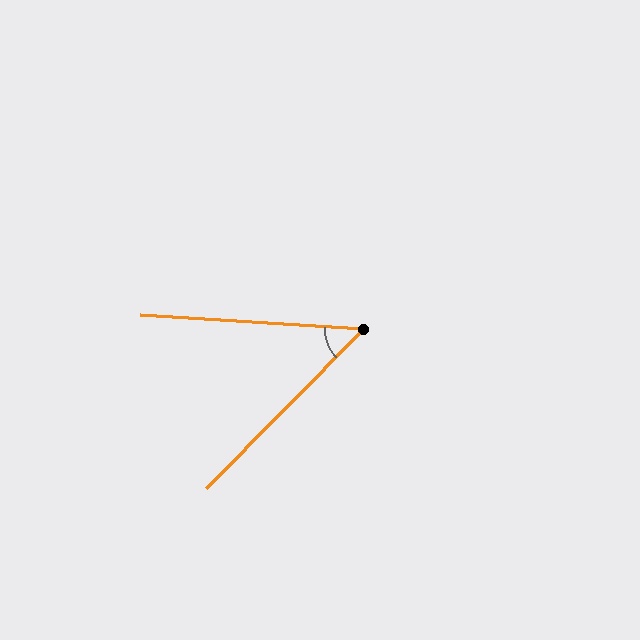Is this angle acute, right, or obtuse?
It is acute.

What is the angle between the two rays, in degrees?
Approximately 49 degrees.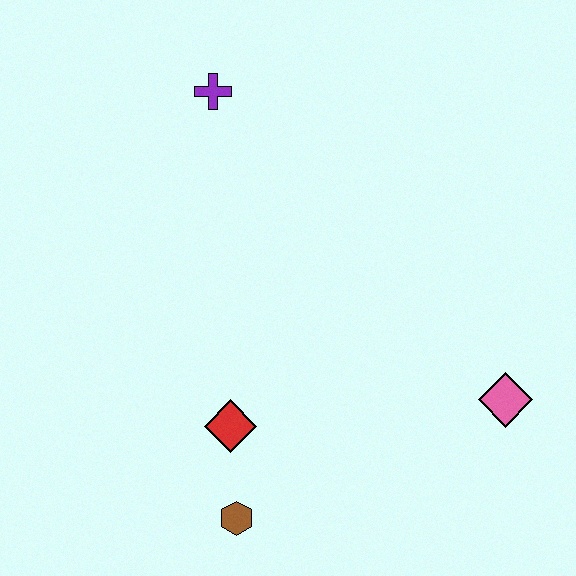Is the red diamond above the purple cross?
No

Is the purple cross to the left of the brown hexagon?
Yes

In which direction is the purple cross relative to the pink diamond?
The purple cross is above the pink diamond.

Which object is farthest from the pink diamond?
The purple cross is farthest from the pink diamond.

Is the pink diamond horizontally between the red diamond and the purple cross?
No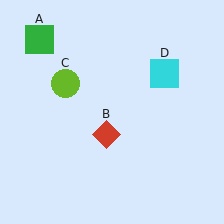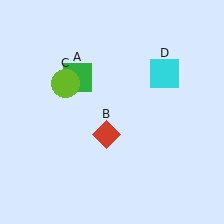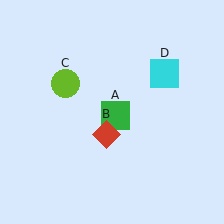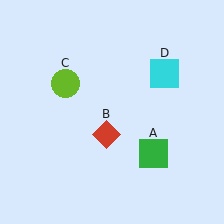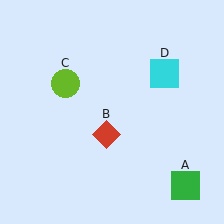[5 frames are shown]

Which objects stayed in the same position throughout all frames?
Red diamond (object B) and lime circle (object C) and cyan square (object D) remained stationary.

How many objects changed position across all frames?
1 object changed position: green square (object A).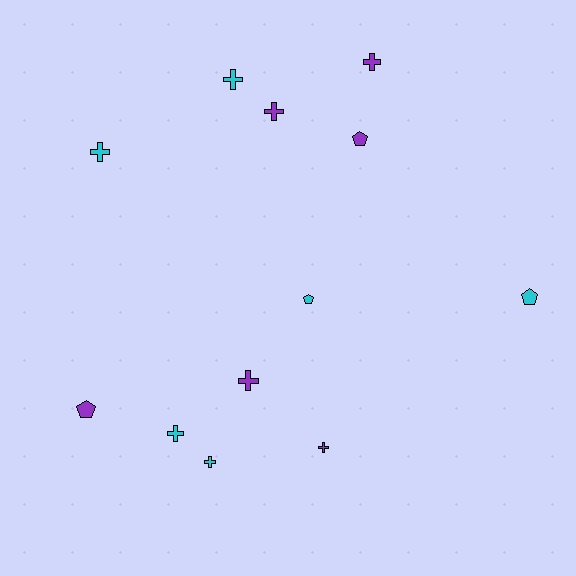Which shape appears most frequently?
Cross, with 8 objects.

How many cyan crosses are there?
There are 4 cyan crosses.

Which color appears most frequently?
Cyan, with 6 objects.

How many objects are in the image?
There are 12 objects.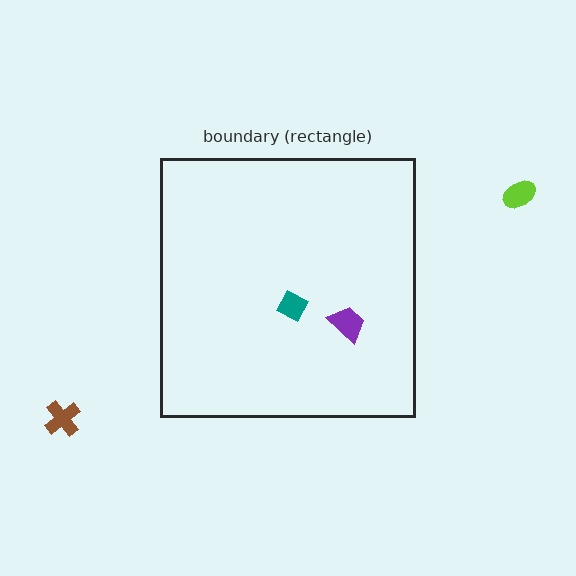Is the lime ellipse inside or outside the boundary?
Outside.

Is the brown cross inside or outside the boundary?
Outside.